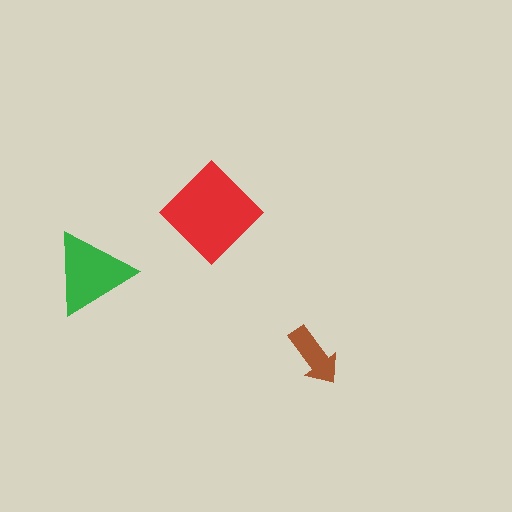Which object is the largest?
The red diamond.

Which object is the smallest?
The brown arrow.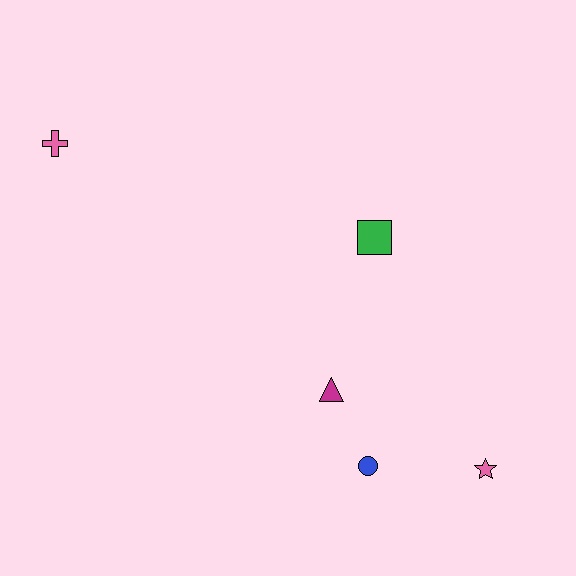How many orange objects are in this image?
There are no orange objects.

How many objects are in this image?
There are 5 objects.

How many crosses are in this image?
There is 1 cross.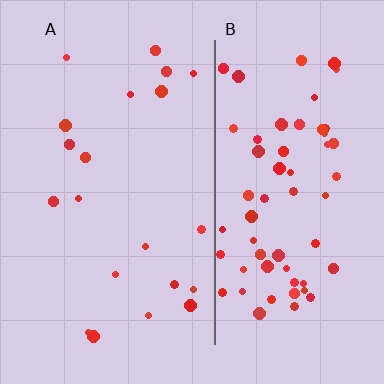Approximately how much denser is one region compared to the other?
Approximately 3.1× — region B over region A.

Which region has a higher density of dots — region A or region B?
B (the right).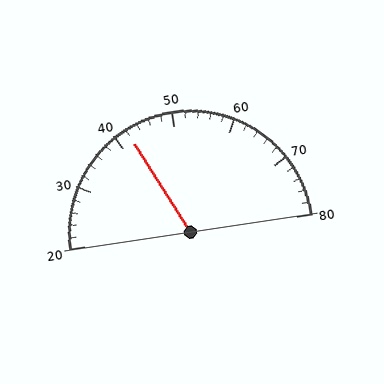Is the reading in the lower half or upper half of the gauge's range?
The reading is in the lower half of the range (20 to 80).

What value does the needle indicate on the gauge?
The needle indicates approximately 42.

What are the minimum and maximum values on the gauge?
The gauge ranges from 20 to 80.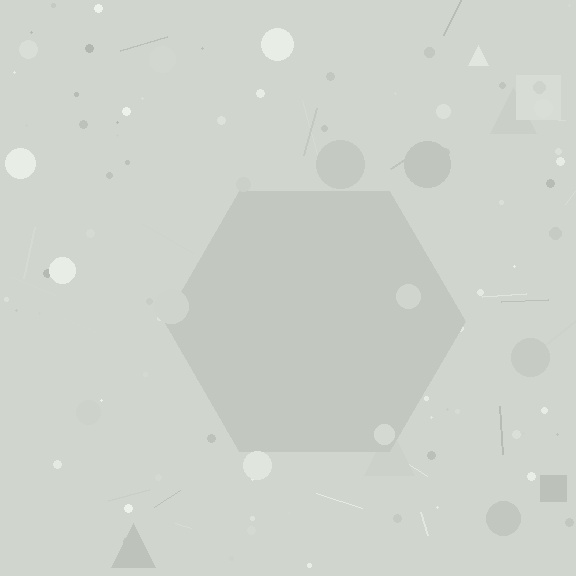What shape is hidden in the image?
A hexagon is hidden in the image.